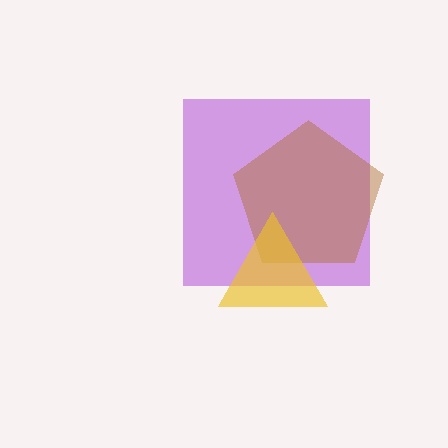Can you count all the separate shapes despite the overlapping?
Yes, there are 3 separate shapes.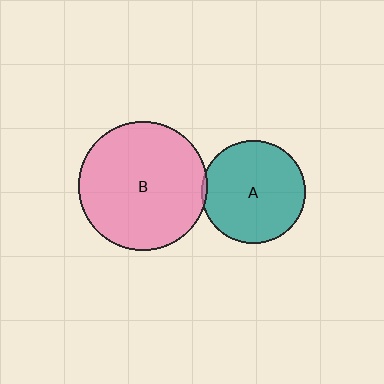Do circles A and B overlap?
Yes.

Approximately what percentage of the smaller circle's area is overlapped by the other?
Approximately 5%.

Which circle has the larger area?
Circle B (pink).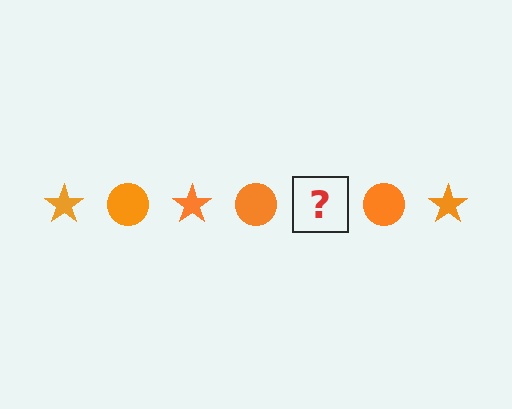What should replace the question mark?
The question mark should be replaced with an orange star.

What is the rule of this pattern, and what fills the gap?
The rule is that the pattern cycles through star, circle shapes in orange. The gap should be filled with an orange star.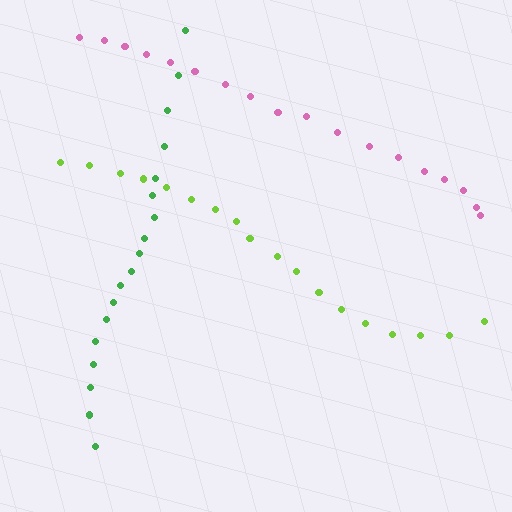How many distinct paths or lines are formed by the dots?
There are 3 distinct paths.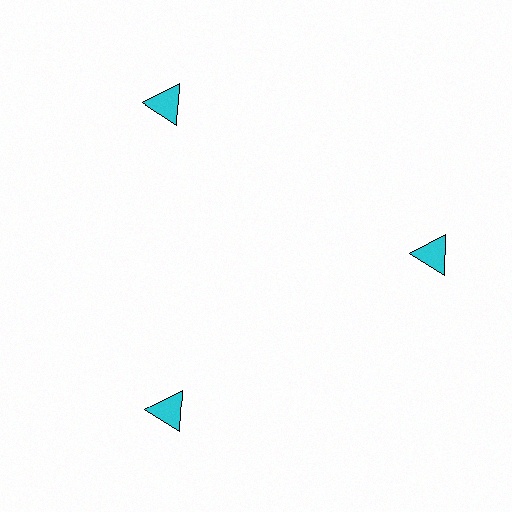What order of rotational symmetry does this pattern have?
This pattern has 3-fold rotational symmetry.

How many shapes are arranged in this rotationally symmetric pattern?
There are 3 shapes, arranged in 3 groups of 1.